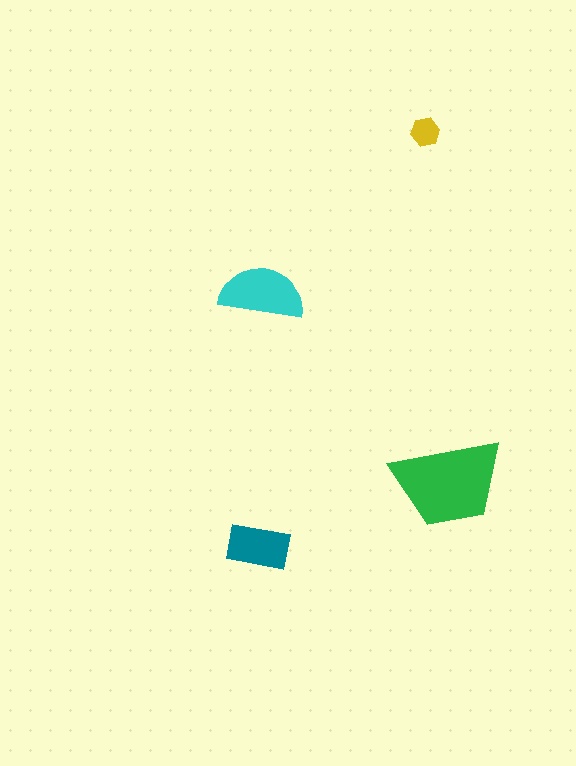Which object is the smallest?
The yellow hexagon.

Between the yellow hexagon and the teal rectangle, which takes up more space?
The teal rectangle.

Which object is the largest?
The green trapezoid.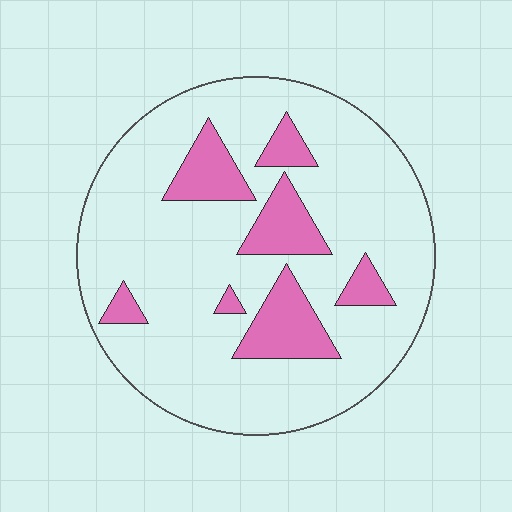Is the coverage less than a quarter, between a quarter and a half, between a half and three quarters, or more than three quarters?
Less than a quarter.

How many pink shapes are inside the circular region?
7.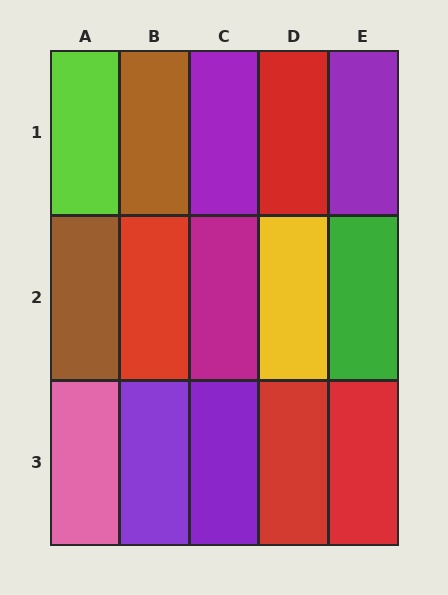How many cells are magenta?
1 cell is magenta.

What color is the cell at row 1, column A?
Lime.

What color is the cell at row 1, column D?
Red.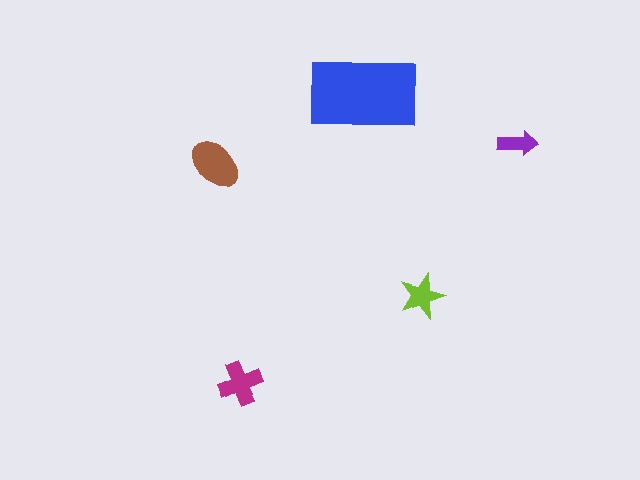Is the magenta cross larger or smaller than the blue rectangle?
Smaller.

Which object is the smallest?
The purple arrow.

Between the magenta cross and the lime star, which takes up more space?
The magenta cross.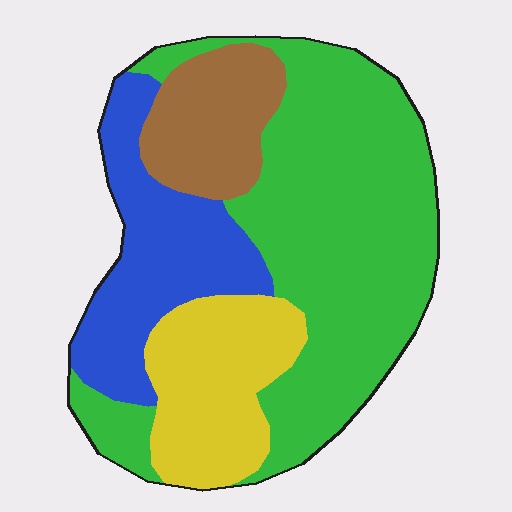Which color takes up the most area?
Green, at roughly 50%.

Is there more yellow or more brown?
Yellow.